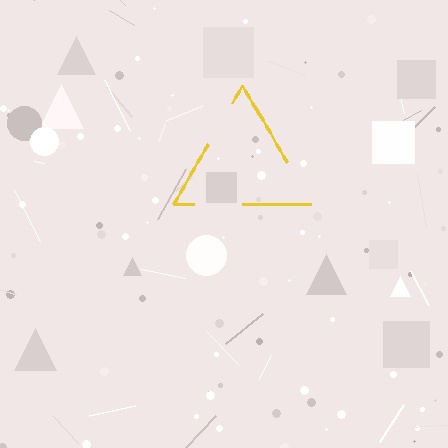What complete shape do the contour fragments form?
The contour fragments form a triangle.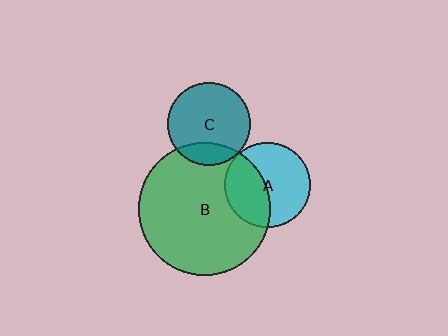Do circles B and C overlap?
Yes.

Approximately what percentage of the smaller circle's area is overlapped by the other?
Approximately 20%.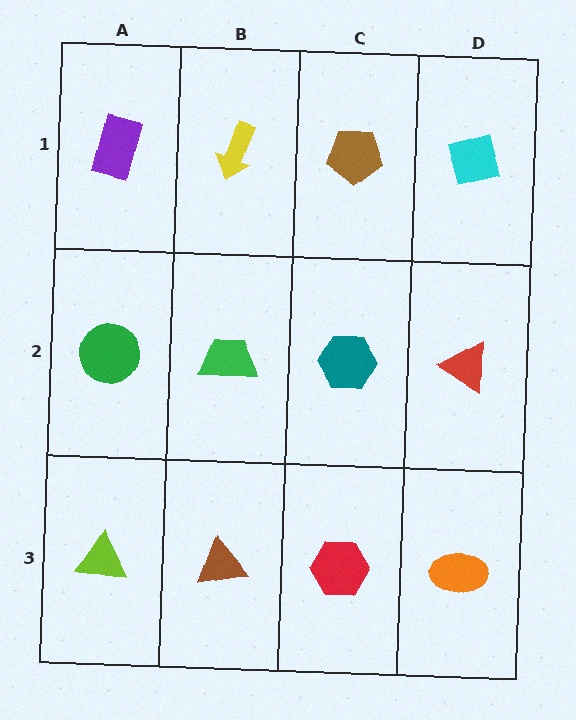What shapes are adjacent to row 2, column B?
A yellow arrow (row 1, column B), a brown triangle (row 3, column B), a green circle (row 2, column A), a teal hexagon (row 2, column C).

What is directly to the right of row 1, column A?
A yellow arrow.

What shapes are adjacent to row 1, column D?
A red triangle (row 2, column D), a brown pentagon (row 1, column C).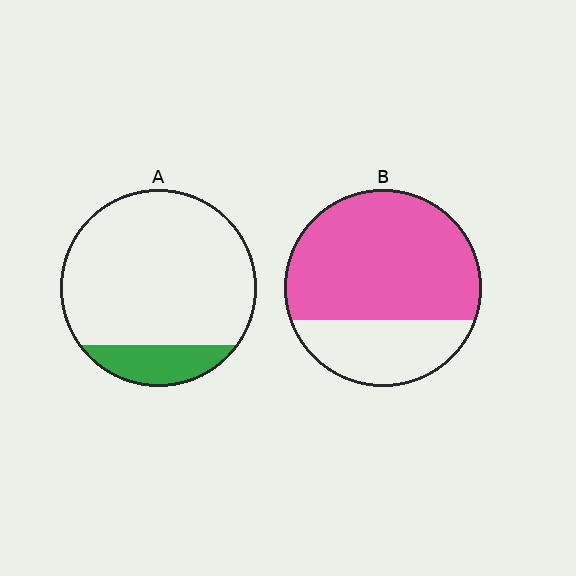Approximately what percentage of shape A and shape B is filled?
A is approximately 15% and B is approximately 70%.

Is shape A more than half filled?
No.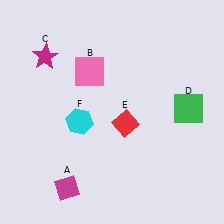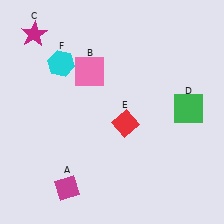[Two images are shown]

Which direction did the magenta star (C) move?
The magenta star (C) moved up.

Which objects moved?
The objects that moved are: the magenta star (C), the cyan hexagon (F).